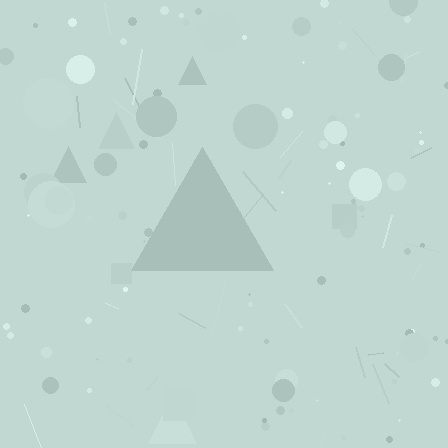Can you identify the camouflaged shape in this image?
The camouflaged shape is a triangle.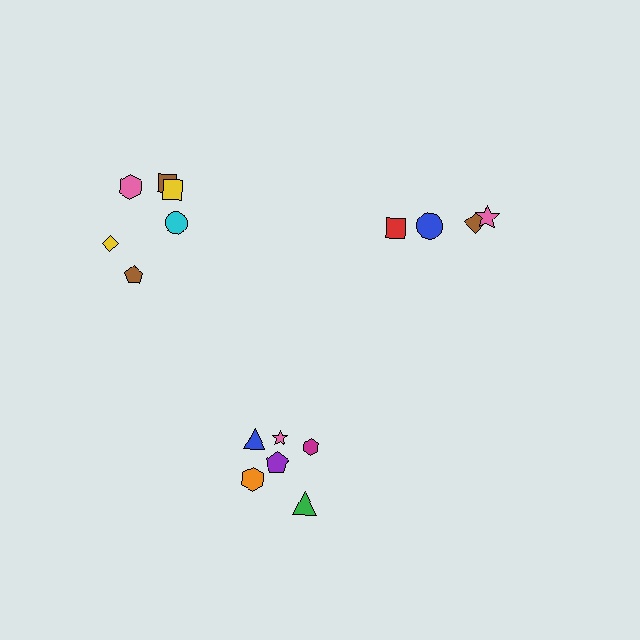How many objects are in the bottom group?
There are 6 objects.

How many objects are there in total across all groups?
There are 16 objects.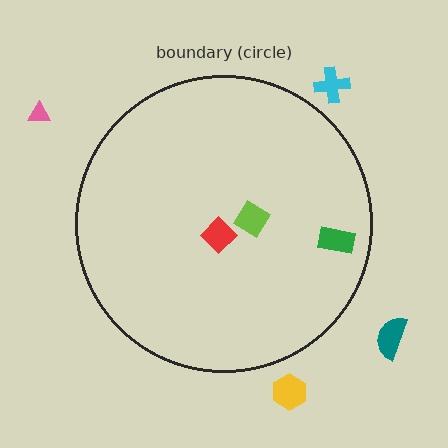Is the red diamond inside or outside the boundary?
Inside.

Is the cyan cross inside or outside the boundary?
Outside.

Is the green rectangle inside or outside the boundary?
Inside.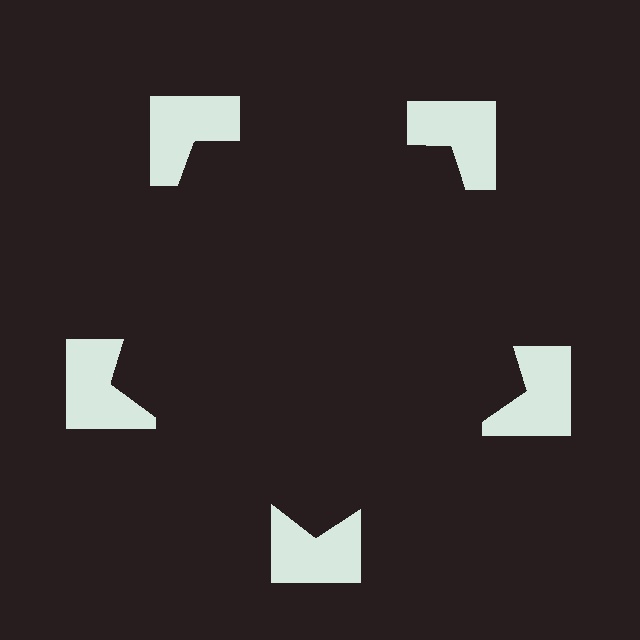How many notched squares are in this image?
There are 5 — one at each vertex of the illusory pentagon.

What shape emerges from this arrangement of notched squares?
An illusory pentagon — its edges are inferred from the aligned wedge cuts in the notched squares, not physically drawn.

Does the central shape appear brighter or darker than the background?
It typically appears slightly darker than the background, even though no actual brightness change is drawn.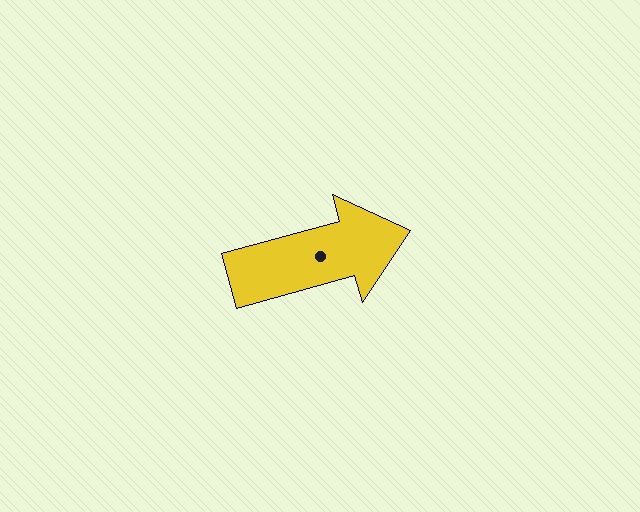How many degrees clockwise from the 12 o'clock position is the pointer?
Approximately 75 degrees.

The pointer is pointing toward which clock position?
Roughly 2 o'clock.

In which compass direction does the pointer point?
East.